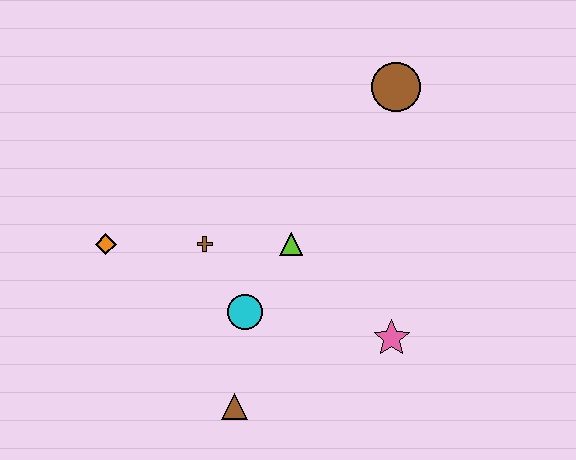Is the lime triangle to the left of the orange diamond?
No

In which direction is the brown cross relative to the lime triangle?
The brown cross is to the left of the lime triangle.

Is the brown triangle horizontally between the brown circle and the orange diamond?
Yes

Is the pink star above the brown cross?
No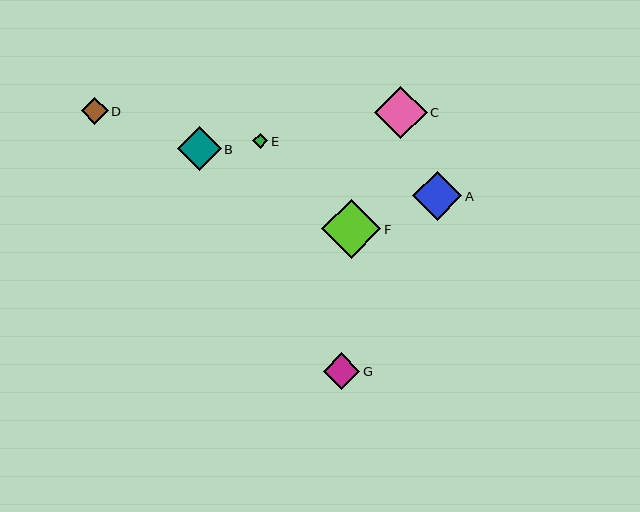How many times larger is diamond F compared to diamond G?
Diamond F is approximately 1.6 times the size of diamond G.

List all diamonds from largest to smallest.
From largest to smallest: F, C, A, B, G, D, E.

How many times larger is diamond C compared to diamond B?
Diamond C is approximately 1.2 times the size of diamond B.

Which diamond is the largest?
Diamond F is the largest with a size of approximately 59 pixels.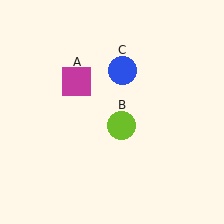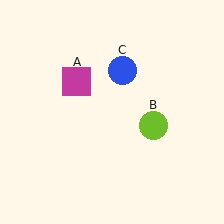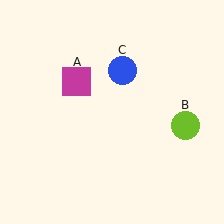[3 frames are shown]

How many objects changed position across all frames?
1 object changed position: lime circle (object B).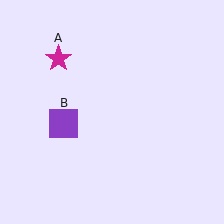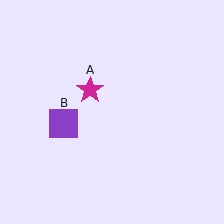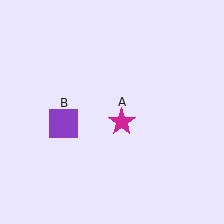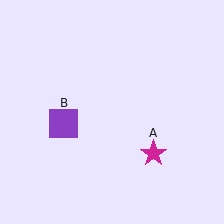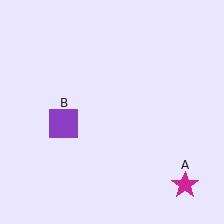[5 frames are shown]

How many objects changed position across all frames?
1 object changed position: magenta star (object A).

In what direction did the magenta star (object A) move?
The magenta star (object A) moved down and to the right.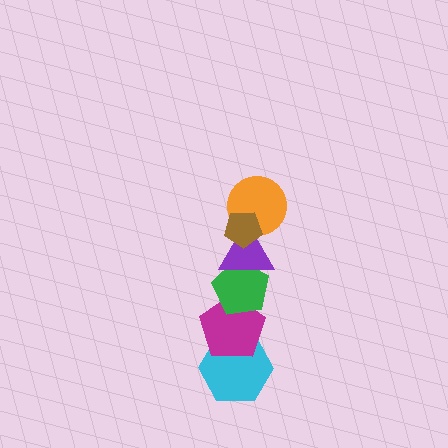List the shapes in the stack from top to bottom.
From top to bottom: the brown pentagon, the orange circle, the purple triangle, the green pentagon, the magenta pentagon, the cyan hexagon.